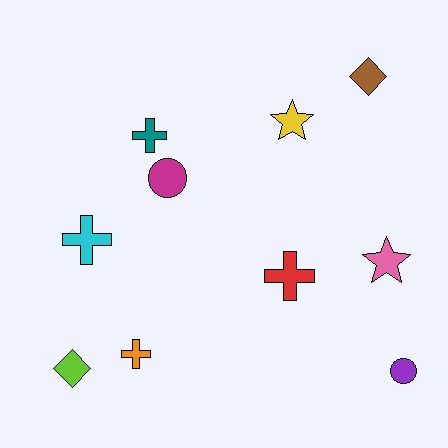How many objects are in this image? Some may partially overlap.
There are 10 objects.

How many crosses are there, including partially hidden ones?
There are 4 crosses.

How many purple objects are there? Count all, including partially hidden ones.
There is 1 purple object.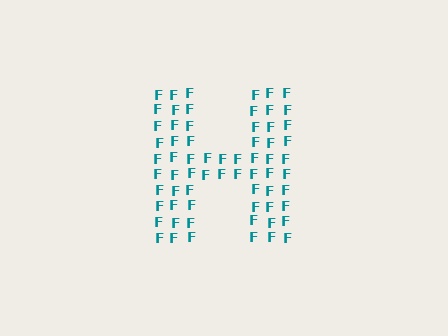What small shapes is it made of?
It is made of small letter F's.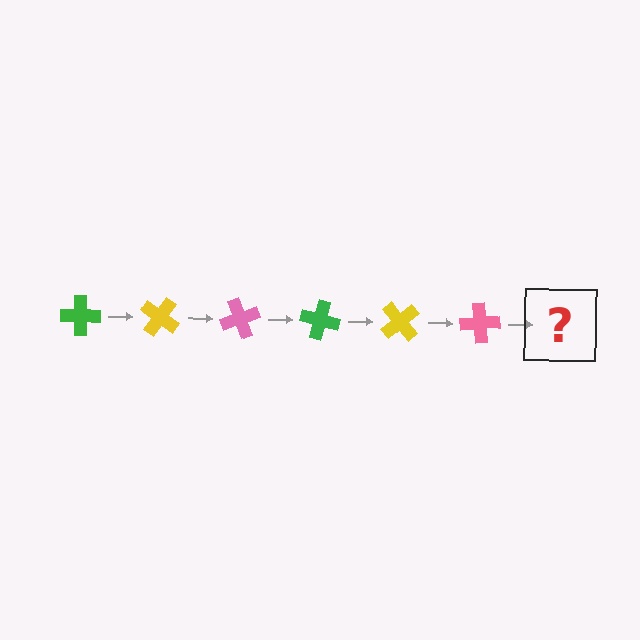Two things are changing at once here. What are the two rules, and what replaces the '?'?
The two rules are that it rotates 35 degrees each step and the color cycles through green, yellow, and pink. The '?' should be a green cross, rotated 210 degrees from the start.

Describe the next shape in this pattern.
It should be a green cross, rotated 210 degrees from the start.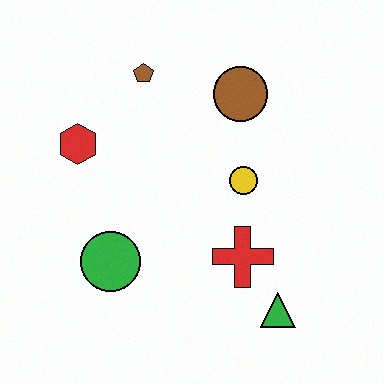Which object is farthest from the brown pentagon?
The green triangle is farthest from the brown pentagon.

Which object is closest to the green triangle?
The red cross is closest to the green triangle.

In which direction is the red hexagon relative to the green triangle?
The red hexagon is to the left of the green triangle.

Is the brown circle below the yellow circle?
No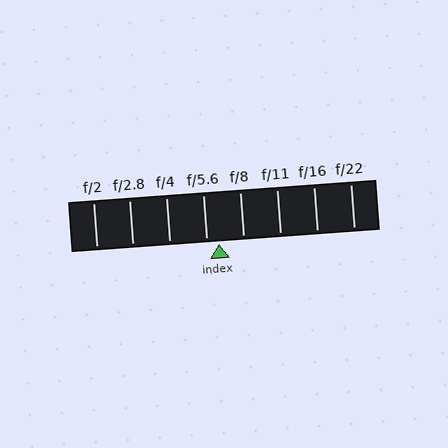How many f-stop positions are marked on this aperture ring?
There are 8 f-stop positions marked.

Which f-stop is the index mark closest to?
The index mark is closest to f/5.6.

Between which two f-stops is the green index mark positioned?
The index mark is between f/5.6 and f/8.